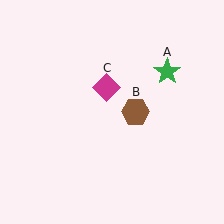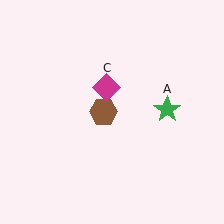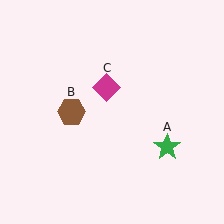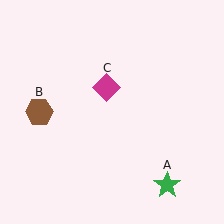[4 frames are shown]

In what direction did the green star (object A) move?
The green star (object A) moved down.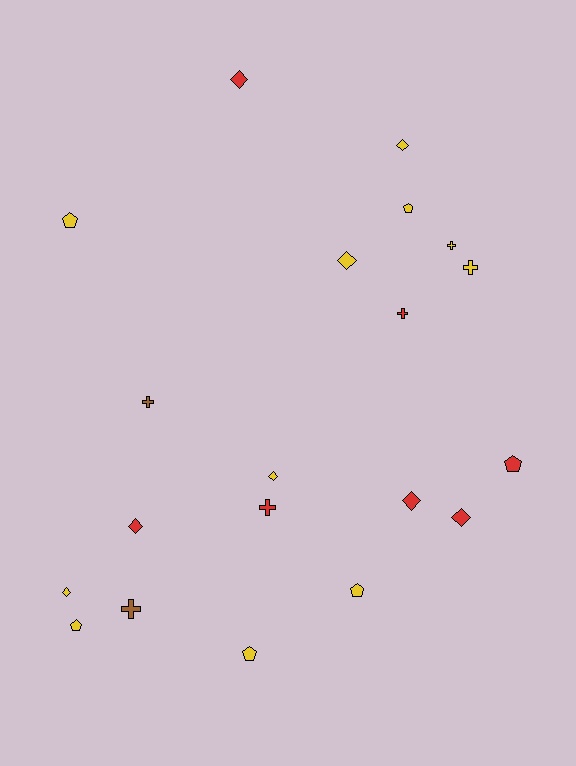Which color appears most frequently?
Yellow, with 11 objects.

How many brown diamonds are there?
There are no brown diamonds.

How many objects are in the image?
There are 20 objects.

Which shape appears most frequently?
Diamond, with 8 objects.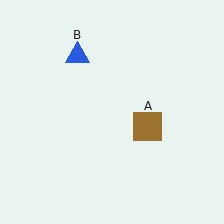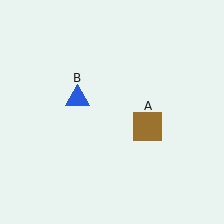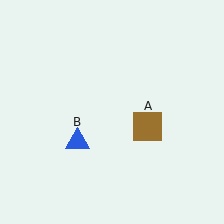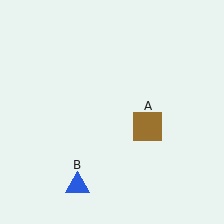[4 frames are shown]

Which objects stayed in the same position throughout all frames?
Brown square (object A) remained stationary.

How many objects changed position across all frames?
1 object changed position: blue triangle (object B).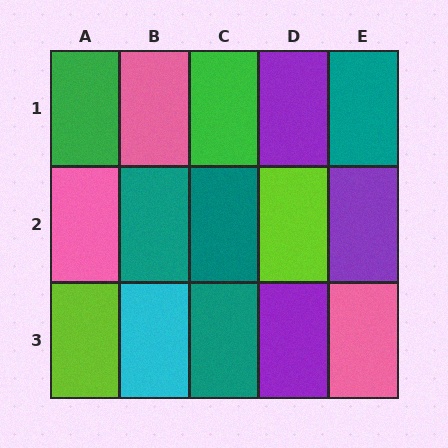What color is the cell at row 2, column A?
Pink.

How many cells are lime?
2 cells are lime.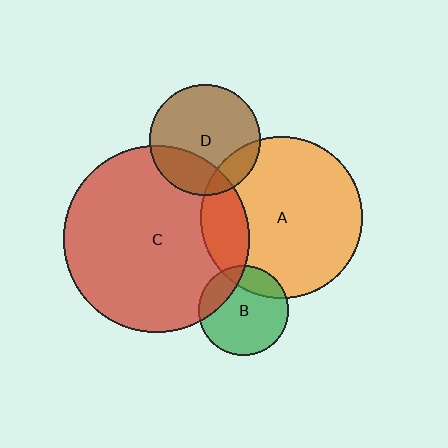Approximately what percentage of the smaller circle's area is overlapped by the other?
Approximately 25%.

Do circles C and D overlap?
Yes.